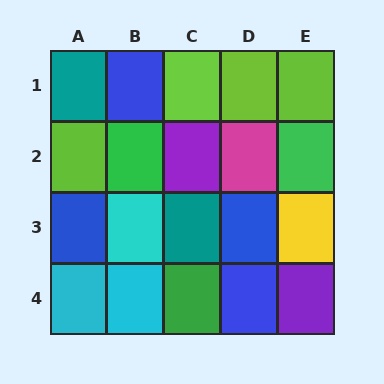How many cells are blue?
4 cells are blue.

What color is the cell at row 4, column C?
Green.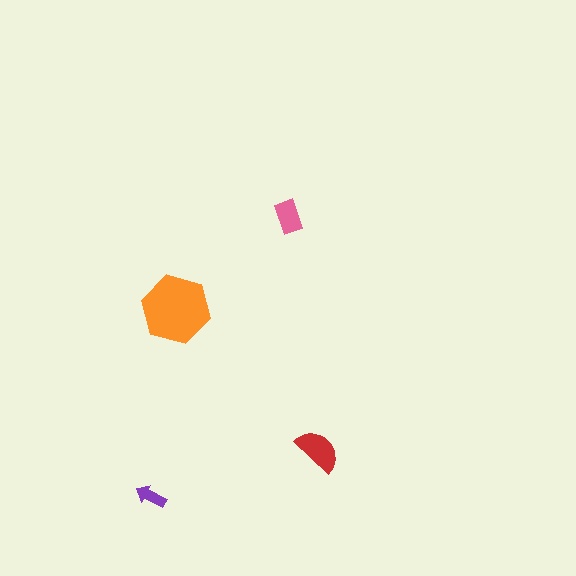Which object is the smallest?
The purple arrow.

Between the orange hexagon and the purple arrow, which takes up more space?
The orange hexagon.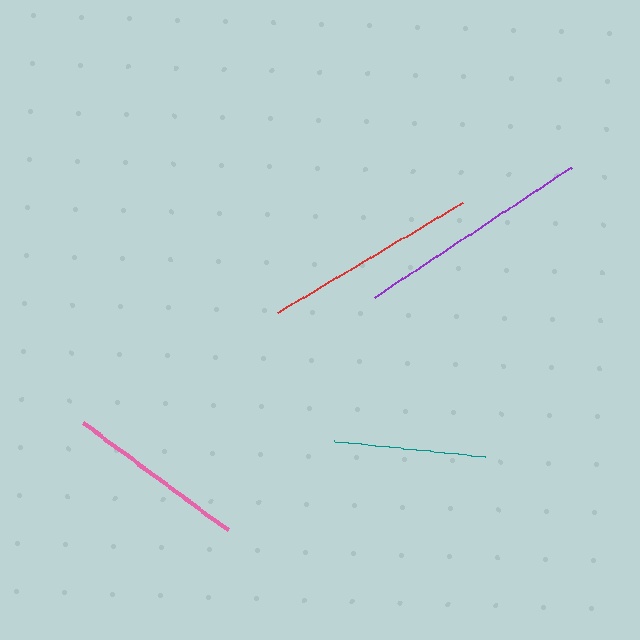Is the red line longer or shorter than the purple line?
The purple line is longer than the red line.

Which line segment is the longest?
The purple line is the longest at approximately 237 pixels.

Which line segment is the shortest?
The teal line is the shortest at approximately 151 pixels.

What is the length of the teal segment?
The teal segment is approximately 151 pixels long.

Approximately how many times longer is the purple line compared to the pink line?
The purple line is approximately 1.3 times the length of the pink line.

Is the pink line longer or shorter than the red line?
The red line is longer than the pink line.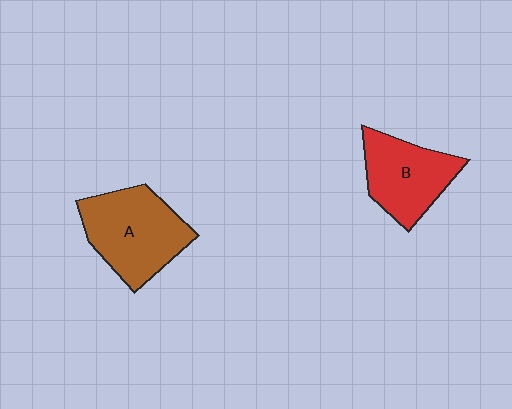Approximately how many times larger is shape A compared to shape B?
Approximately 1.3 times.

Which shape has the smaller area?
Shape B (red).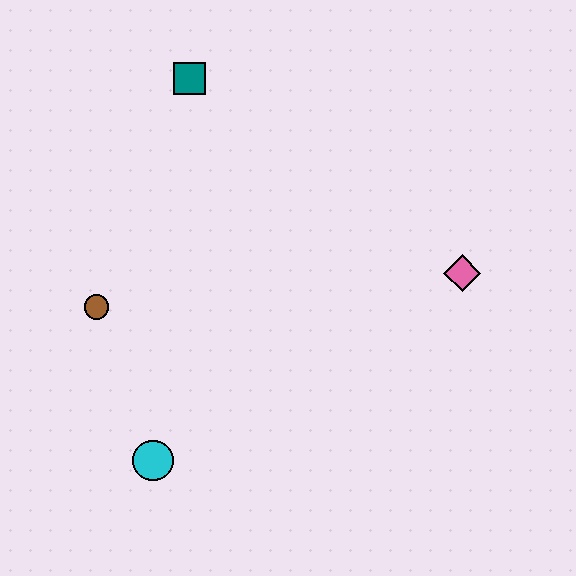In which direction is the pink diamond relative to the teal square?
The pink diamond is to the right of the teal square.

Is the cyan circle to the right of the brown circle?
Yes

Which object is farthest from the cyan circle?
The teal square is farthest from the cyan circle.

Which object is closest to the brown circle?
The cyan circle is closest to the brown circle.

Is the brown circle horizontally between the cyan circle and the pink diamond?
No